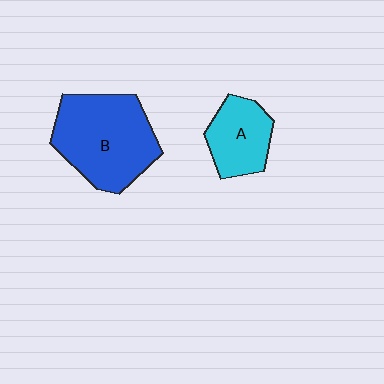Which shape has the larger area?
Shape B (blue).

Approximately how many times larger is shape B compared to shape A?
Approximately 1.9 times.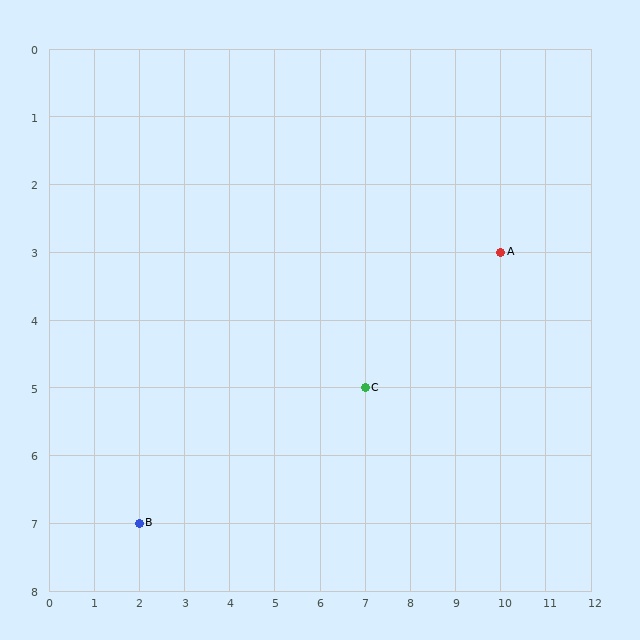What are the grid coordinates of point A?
Point A is at grid coordinates (10, 3).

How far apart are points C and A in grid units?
Points C and A are 3 columns and 2 rows apart (about 3.6 grid units diagonally).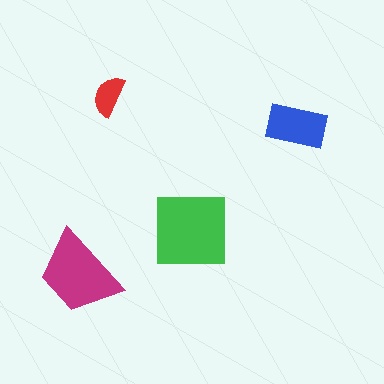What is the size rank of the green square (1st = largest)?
1st.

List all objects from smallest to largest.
The red semicircle, the blue rectangle, the magenta trapezoid, the green square.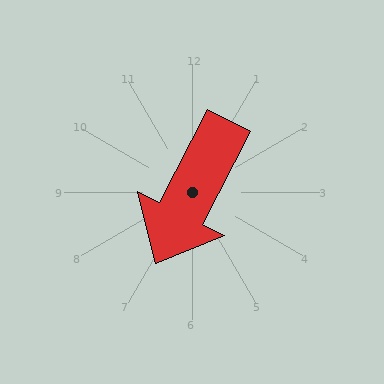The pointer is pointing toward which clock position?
Roughly 7 o'clock.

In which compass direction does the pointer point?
Southwest.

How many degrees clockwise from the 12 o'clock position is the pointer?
Approximately 207 degrees.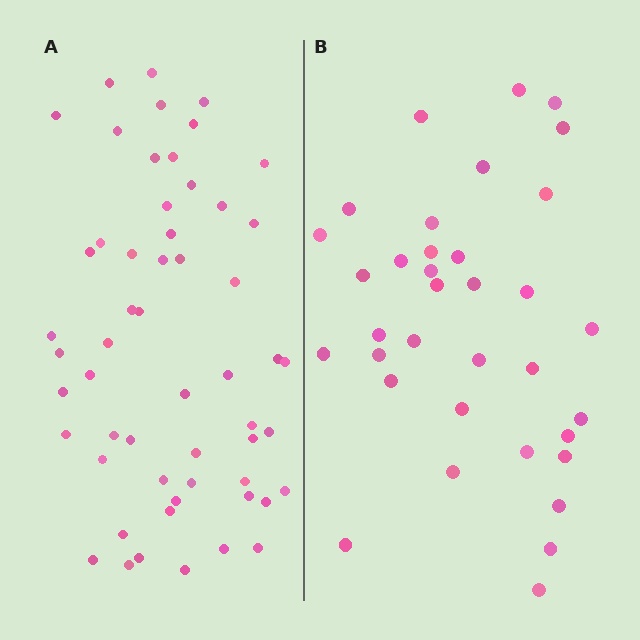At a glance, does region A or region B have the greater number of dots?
Region A (the left region) has more dots.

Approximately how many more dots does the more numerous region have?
Region A has approximately 20 more dots than region B.